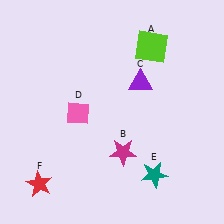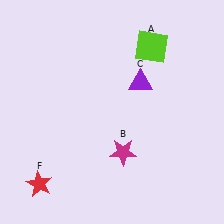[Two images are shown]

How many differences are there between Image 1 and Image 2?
There are 2 differences between the two images.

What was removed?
The pink diamond (D), the teal star (E) were removed in Image 2.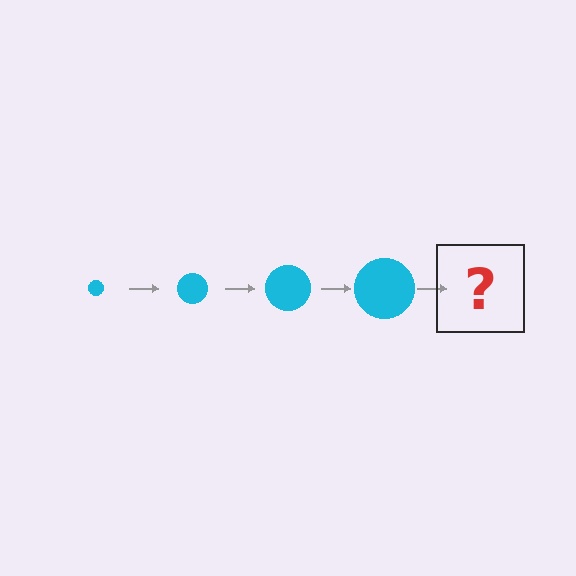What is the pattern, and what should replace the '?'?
The pattern is that the circle gets progressively larger each step. The '?' should be a cyan circle, larger than the previous one.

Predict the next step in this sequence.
The next step is a cyan circle, larger than the previous one.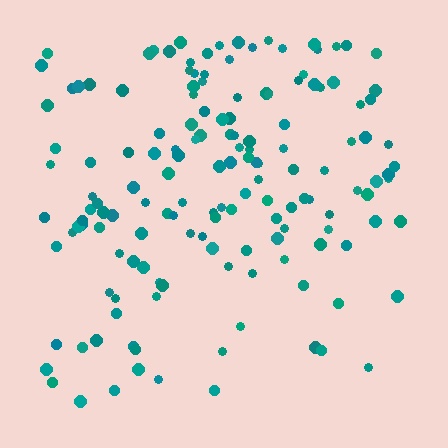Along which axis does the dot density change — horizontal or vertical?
Vertical.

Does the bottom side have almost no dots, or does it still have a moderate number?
Still a moderate number, just noticeably fewer than the top.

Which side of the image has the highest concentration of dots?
The top.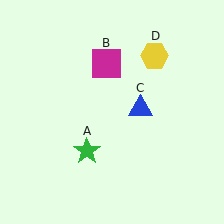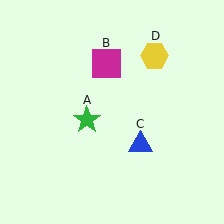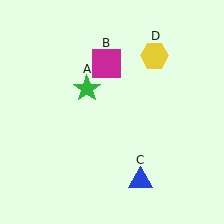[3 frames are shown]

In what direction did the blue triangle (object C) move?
The blue triangle (object C) moved down.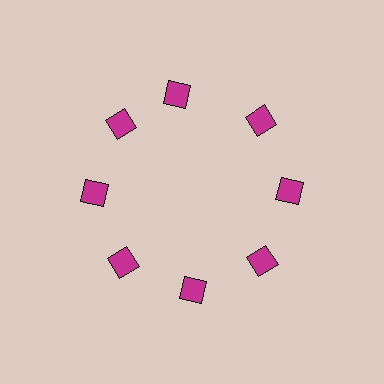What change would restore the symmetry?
The symmetry would be restored by rotating it back into even spacing with its neighbors so that all 8 squares sit at equal angles and equal distance from the center.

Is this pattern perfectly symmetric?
No. The 8 magenta squares are arranged in a ring, but one element near the 12 o'clock position is rotated out of alignment along the ring, breaking the 8-fold rotational symmetry.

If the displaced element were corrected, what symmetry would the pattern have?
It would have 8-fold rotational symmetry — the pattern would map onto itself every 45 degrees.